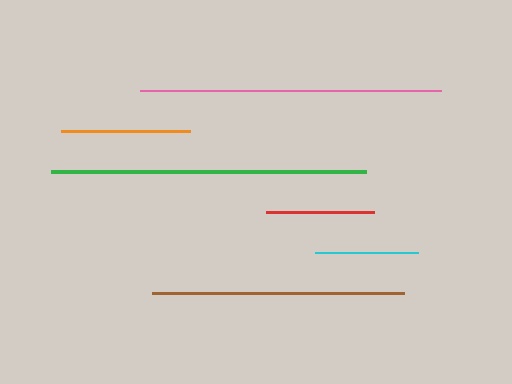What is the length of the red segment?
The red segment is approximately 108 pixels long.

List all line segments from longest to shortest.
From longest to shortest: green, pink, brown, orange, red, cyan.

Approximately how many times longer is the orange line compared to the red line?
The orange line is approximately 1.2 times the length of the red line.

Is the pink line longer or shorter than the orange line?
The pink line is longer than the orange line.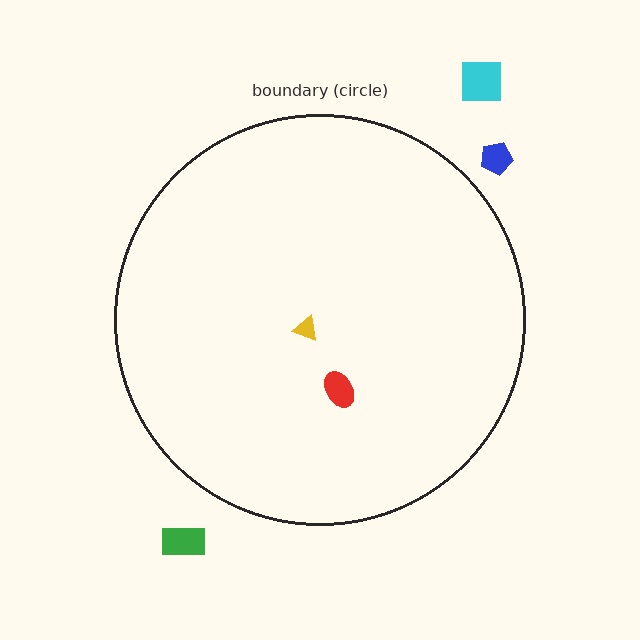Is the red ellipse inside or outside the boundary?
Inside.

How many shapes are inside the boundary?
2 inside, 3 outside.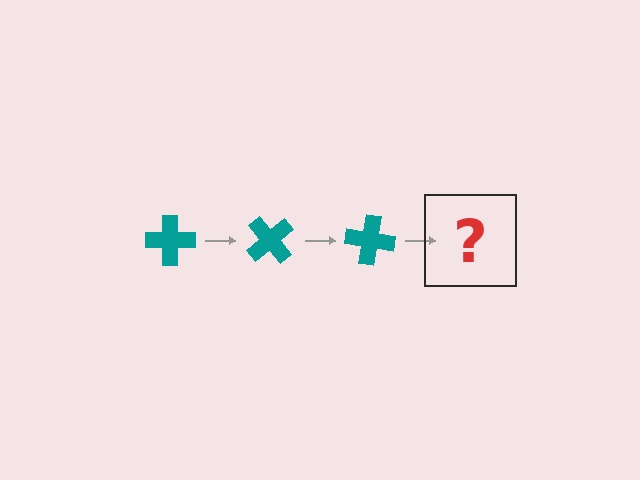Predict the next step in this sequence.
The next step is a teal cross rotated 150 degrees.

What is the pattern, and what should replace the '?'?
The pattern is that the cross rotates 50 degrees each step. The '?' should be a teal cross rotated 150 degrees.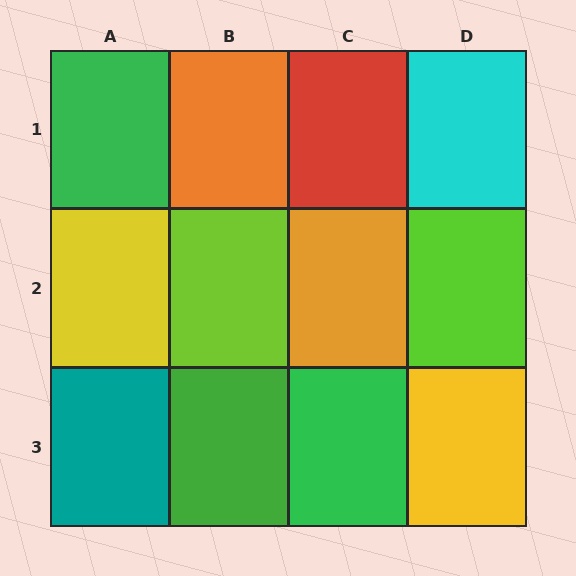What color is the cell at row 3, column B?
Green.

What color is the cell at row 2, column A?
Yellow.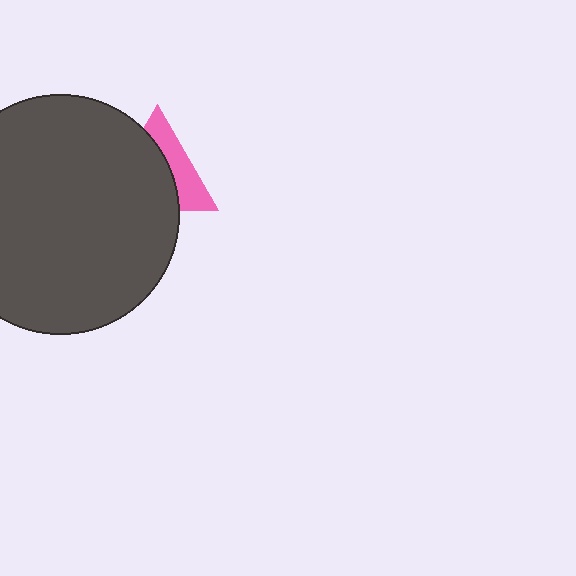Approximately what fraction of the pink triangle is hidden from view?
Roughly 61% of the pink triangle is hidden behind the dark gray circle.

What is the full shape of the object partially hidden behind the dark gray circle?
The partially hidden object is a pink triangle.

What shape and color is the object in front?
The object in front is a dark gray circle.